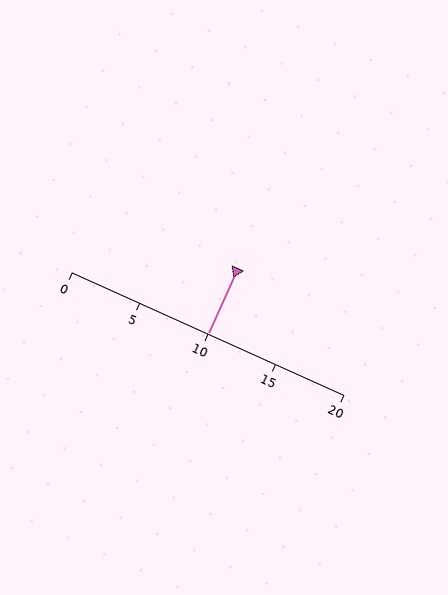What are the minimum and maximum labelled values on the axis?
The axis runs from 0 to 20.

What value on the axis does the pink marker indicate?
The marker indicates approximately 10.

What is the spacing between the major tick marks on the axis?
The major ticks are spaced 5 apart.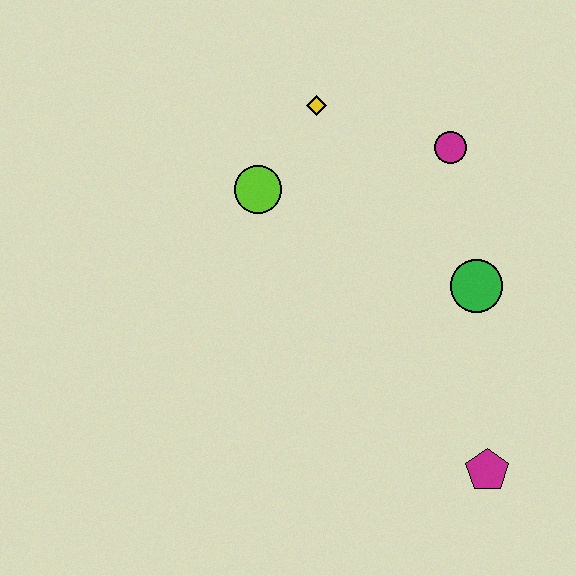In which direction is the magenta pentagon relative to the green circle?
The magenta pentagon is below the green circle.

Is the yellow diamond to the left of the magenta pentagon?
Yes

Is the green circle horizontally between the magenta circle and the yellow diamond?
No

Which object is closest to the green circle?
The magenta circle is closest to the green circle.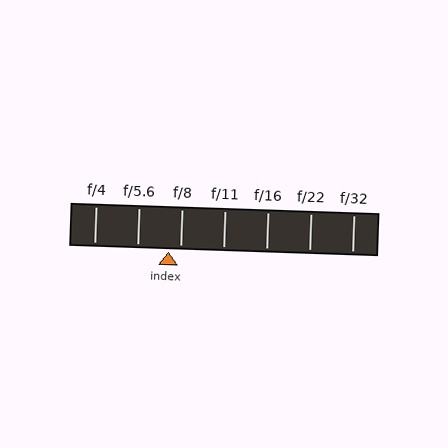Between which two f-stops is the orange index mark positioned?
The index mark is between f/5.6 and f/8.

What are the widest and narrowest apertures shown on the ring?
The widest aperture shown is f/4 and the narrowest is f/32.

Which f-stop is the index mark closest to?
The index mark is closest to f/8.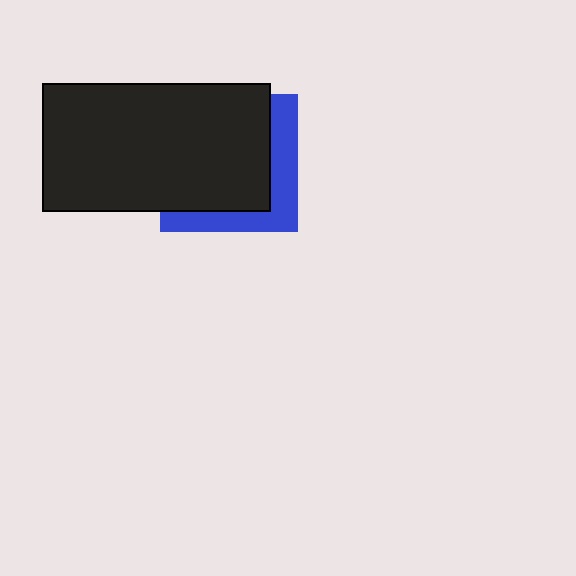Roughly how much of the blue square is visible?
A small part of it is visible (roughly 31%).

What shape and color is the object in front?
The object in front is a black rectangle.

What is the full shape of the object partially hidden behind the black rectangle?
The partially hidden object is a blue square.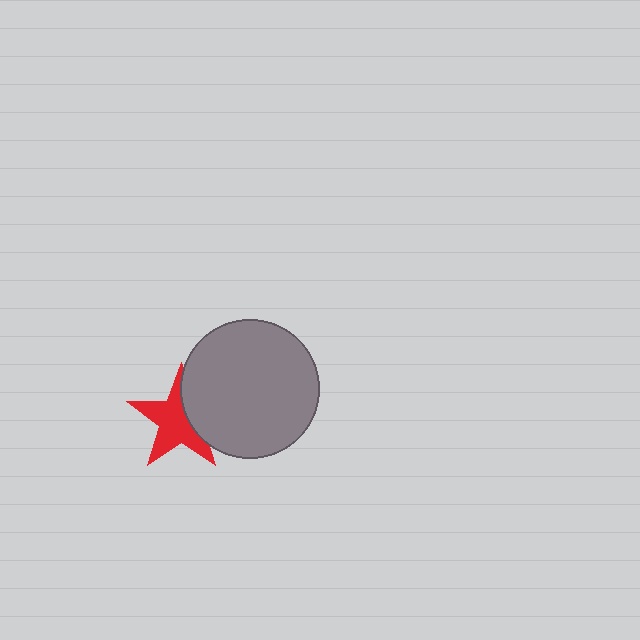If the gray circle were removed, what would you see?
You would see the complete red star.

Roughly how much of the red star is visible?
Most of it is visible (roughly 67%).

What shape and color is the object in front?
The object in front is a gray circle.